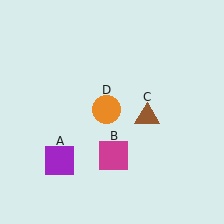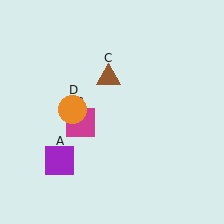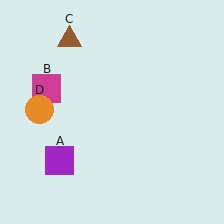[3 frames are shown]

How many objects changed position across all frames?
3 objects changed position: magenta square (object B), brown triangle (object C), orange circle (object D).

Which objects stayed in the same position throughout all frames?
Purple square (object A) remained stationary.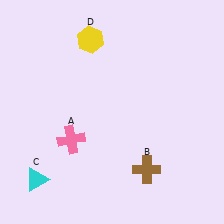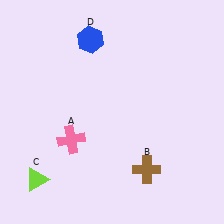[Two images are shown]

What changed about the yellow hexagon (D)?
In Image 1, D is yellow. In Image 2, it changed to blue.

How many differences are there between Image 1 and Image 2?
There are 2 differences between the two images.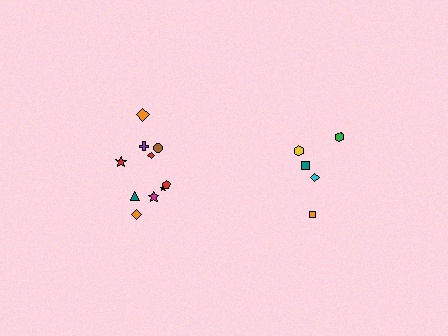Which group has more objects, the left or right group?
The left group.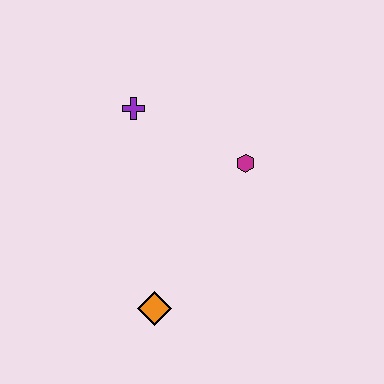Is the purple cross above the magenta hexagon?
Yes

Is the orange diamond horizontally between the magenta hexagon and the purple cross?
Yes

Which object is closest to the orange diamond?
The magenta hexagon is closest to the orange diamond.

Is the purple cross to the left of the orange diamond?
Yes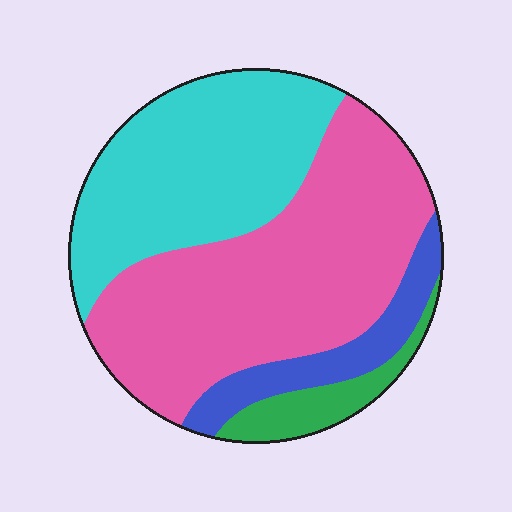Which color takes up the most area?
Pink, at roughly 50%.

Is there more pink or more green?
Pink.